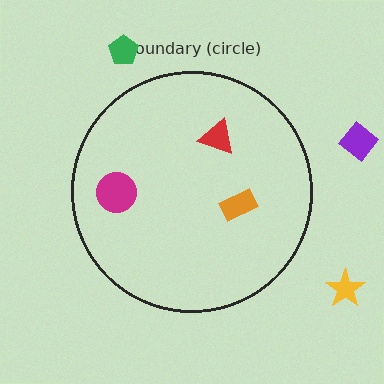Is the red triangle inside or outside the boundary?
Inside.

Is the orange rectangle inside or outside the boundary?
Inside.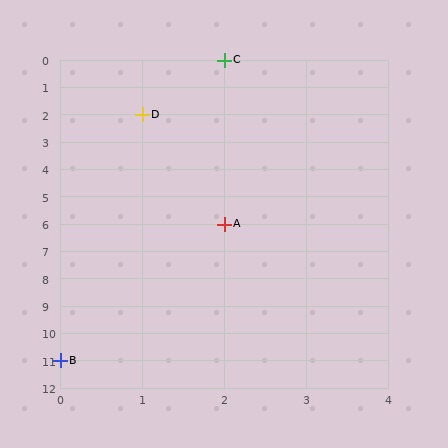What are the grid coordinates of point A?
Point A is at grid coordinates (2, 6).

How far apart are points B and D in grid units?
Points B and D are 1 column and 9 rows apart (about 9.1 grid units diagonally).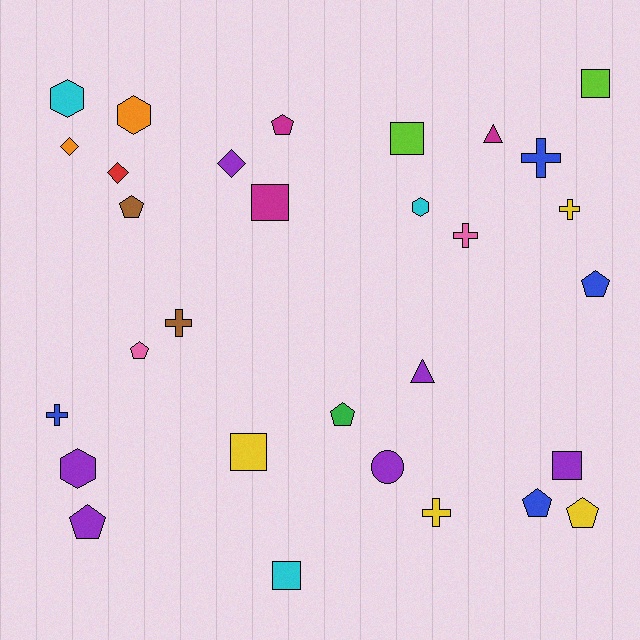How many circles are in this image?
There is 1 circle.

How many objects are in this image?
There are 30 objects.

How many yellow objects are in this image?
There are 4 yellow objects.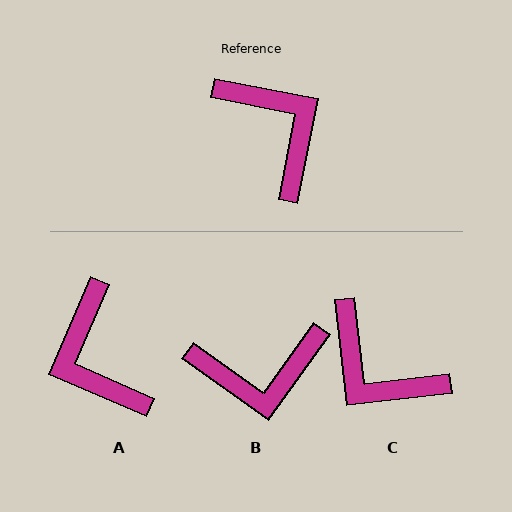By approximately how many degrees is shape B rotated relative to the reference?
Approximately 114 degrees clockwise.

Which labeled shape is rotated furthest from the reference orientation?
A, about 168 degrees away.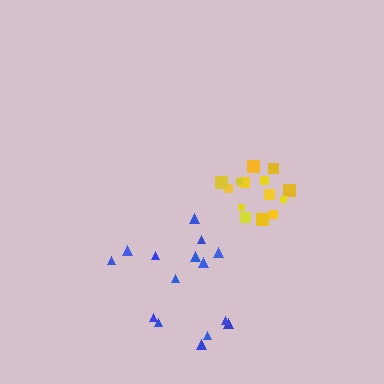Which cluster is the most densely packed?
Yellow.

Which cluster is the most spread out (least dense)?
Blue.